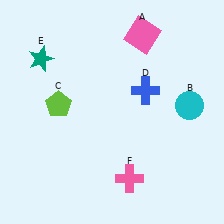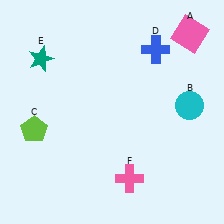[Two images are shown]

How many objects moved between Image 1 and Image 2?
3 objects moved between the two images.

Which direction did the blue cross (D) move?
The blue cross (D) moved up.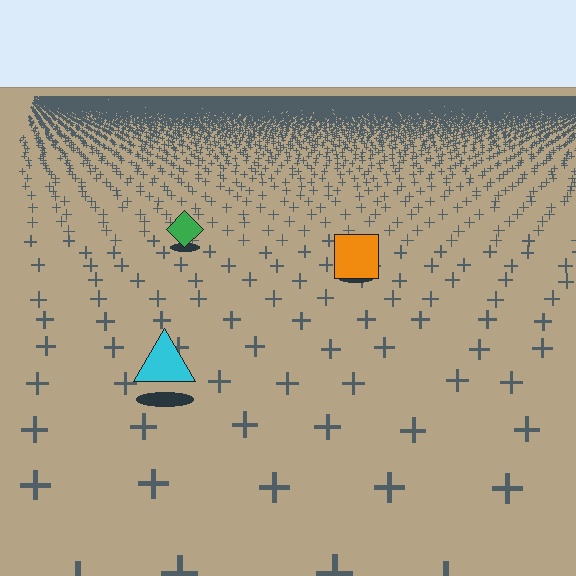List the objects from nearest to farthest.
From nearest to farthest: the cyan triangle, the orange square, the green diamond.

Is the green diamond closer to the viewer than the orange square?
No. The orange square is closer — you can tell from the texture gradient: the ground texture is coarser near it.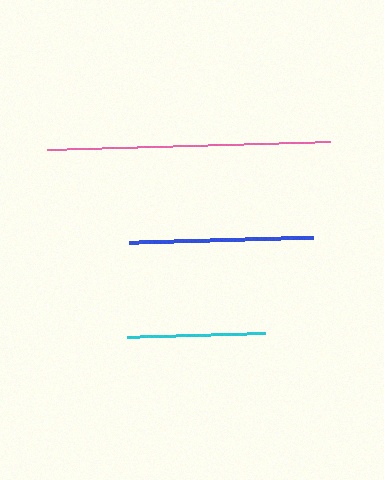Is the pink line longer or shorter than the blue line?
The pink line is longer than the blue line.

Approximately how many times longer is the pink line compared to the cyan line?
The pink line is approximately 2.1 times the length of the cyan line.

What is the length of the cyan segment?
The cyan segment is approximately 138 pixels long.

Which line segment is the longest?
The pink line is the longest at approximately 284 pixels.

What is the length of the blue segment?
The blue segment is approximately 184 pixels long.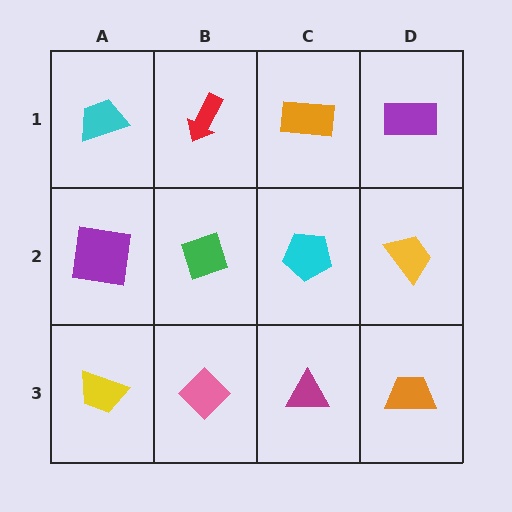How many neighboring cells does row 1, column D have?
2.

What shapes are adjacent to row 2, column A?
A cyan trapezoid (row 1, column A), a yellow trapezoid (row 3, column A), a green diamond (row 2, column B).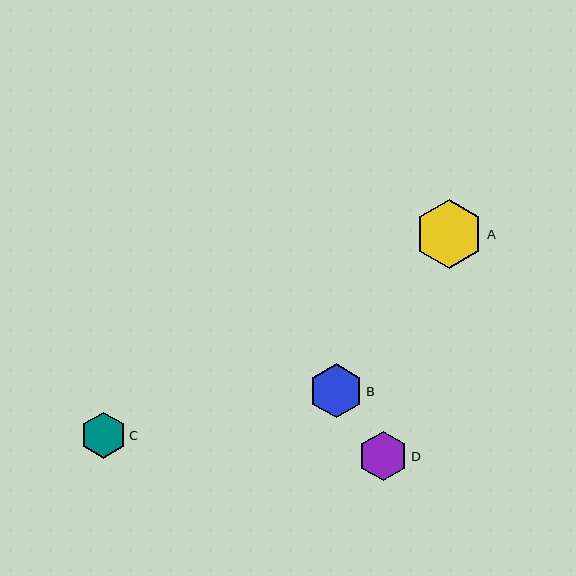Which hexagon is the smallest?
Hexagon C is the smallest with a size of approximately 45 pixels.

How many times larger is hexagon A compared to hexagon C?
Hexagon A is approximately 1.5 times the size of hexagon C.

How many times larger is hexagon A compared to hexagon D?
Hexagon A is approximately 1.4 times the size of hexagon D.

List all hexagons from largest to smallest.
From largest to smallest: A, B, D, C.